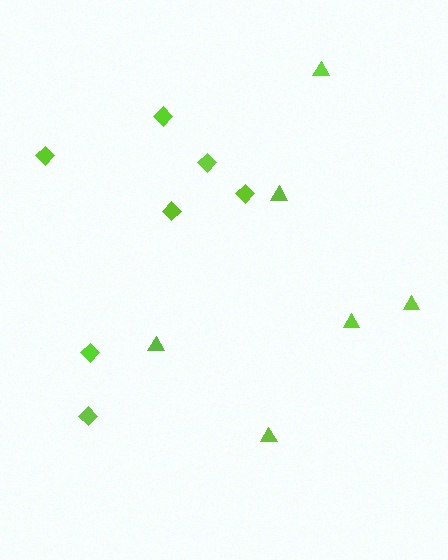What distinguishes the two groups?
There are 2 groups: one group of diamonds (7) and one group of triangles (6).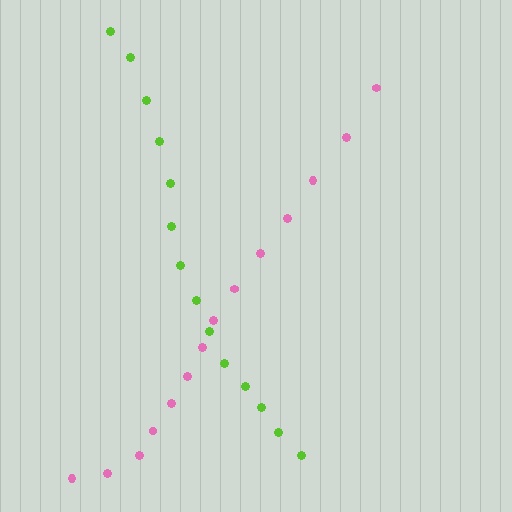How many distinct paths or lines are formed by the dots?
There are 2 distinct paths.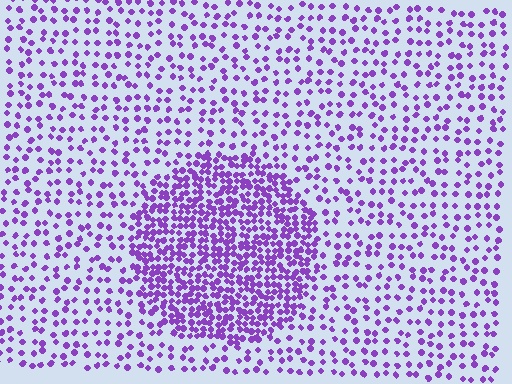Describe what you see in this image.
The image contains small purple elements arranged at two different densities. A circle-shaped region is visible where the elements are more densely packed than the surrounding area.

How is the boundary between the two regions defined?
The boundary is defined by a change in element density (approximately 2.5x ratio). All elements are the same color, size, and shape.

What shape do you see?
I see a circle.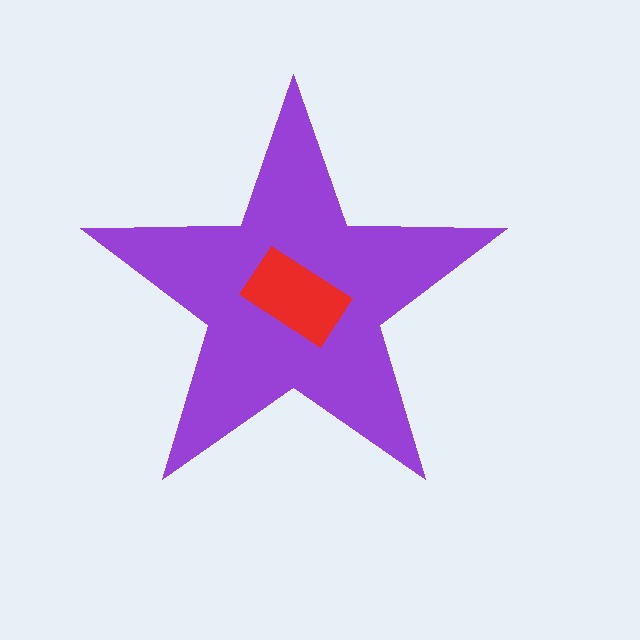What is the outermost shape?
The purple star.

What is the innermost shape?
The red rectangle.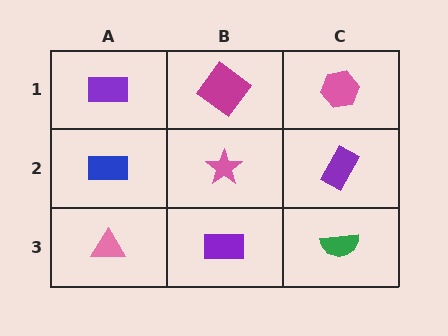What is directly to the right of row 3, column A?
A purple rectangle.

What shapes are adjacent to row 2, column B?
A magenta diamond (row 1, column B), a purple rectangle (row 3, column B), a blue rectangle (row 2, column A), a purple rectangle (row 2, column C).